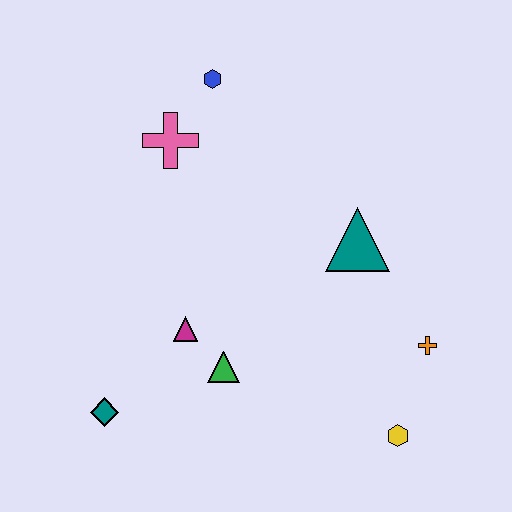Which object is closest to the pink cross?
The blue hexagon is closest to the pink cross.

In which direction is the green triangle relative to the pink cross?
The green triangle is below the pink cross.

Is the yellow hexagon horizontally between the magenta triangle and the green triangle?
No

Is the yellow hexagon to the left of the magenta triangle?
No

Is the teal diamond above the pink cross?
No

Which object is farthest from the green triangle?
The blue hexagon is farthest from the green triangle.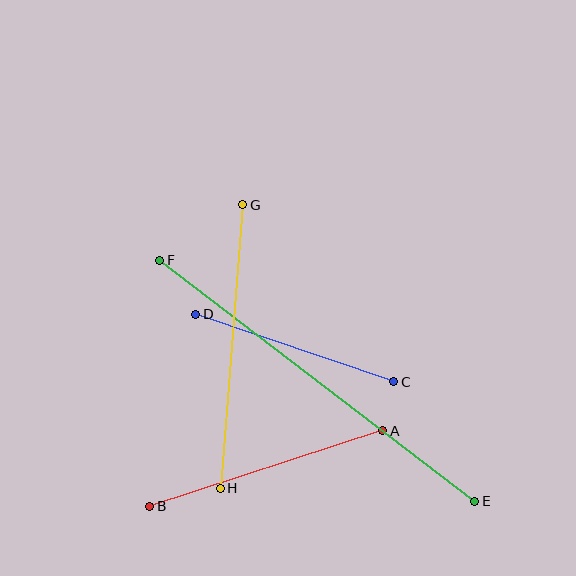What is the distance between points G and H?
The distance is approximately 285 pixels.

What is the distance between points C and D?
The distance is approximately 209 pixels.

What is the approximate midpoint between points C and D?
The midpoint is at approximately (295, 348) pixels.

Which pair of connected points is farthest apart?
Points E and F are farthest apart.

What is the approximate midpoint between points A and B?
The midpoint is at approximately (266, 469) pixels.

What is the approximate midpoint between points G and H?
The midpoint is at approximately (232, 346) pixels.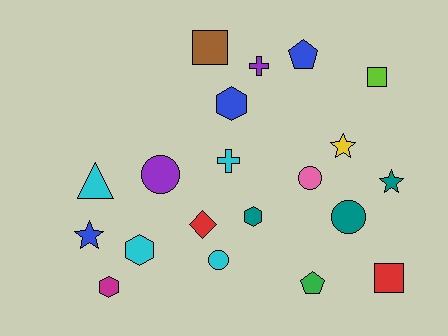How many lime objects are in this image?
There is 1 lime object.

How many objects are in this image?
There are 20 objects.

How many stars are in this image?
There are 3 stars.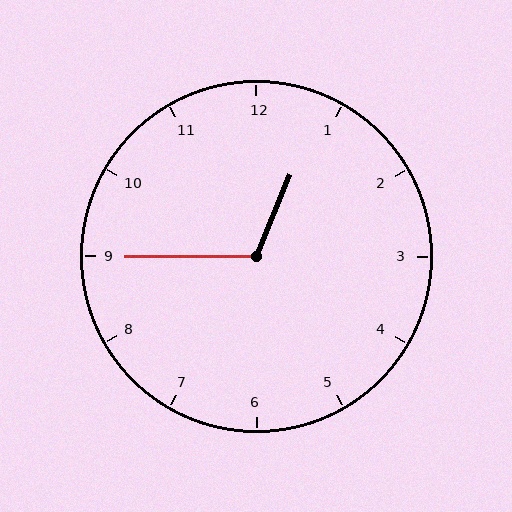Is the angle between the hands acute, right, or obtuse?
It is obtuse.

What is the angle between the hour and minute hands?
Approximately 112 degrees.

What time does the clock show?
12:45.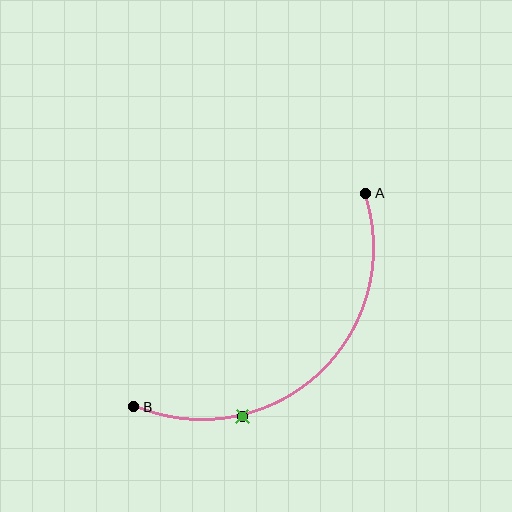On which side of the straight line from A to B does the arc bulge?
The arc bulges below and to the right of the straight line connecting A and B.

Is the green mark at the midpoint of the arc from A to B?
No. The green mark lies on the arc but is closer to endpoint B. The arc midpoint would be at the point on the curve equidistant along the arc from both A and B.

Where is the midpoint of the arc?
The arc midpoint is the point on the curve farthest from the straight line joining A and B. It sits below and to the right of that line.